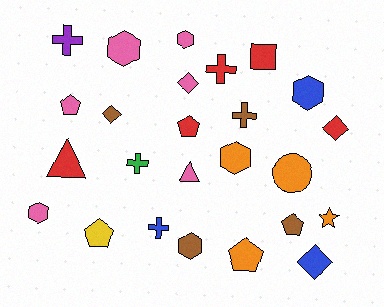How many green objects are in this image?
There is 1 green object.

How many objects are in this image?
There are 25 objects.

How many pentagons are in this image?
There are 5 pentagons.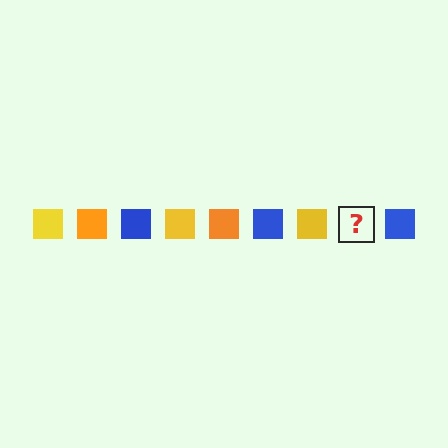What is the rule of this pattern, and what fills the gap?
The rule is that the pattern cycles through yellow, orange, blue squares. The gap should be filled with an orange square.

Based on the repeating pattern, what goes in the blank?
The blank should be an orange square.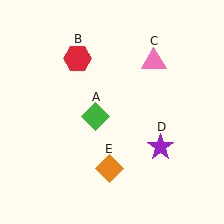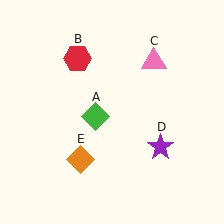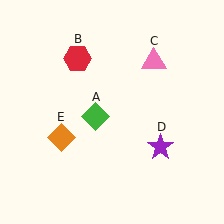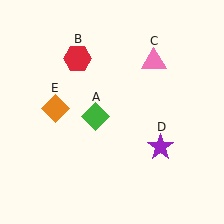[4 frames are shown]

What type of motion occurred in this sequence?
The orange diamond (object E) rotated clockwise around the center of the scene.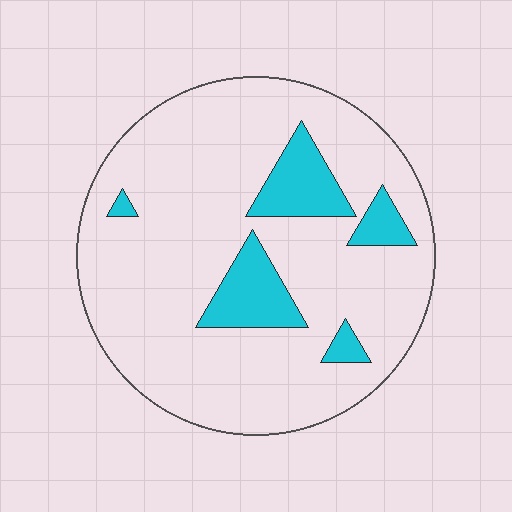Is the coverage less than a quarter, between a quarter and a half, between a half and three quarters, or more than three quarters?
Less than a quarter.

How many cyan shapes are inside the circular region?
5.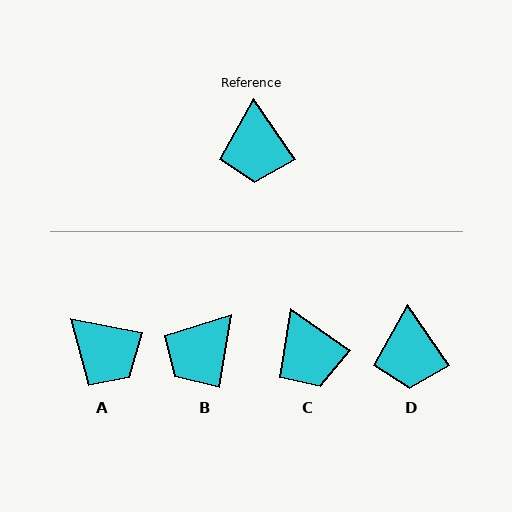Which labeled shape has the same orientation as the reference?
D.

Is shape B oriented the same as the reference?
No, it is off by about 44 degrees.